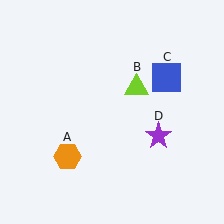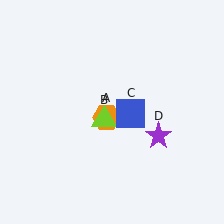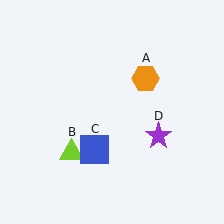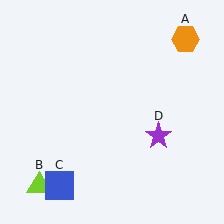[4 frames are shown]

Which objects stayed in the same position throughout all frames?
Purple star (object D) remained stationary.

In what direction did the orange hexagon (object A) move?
The orange hexagon (object A) moved up and to the right.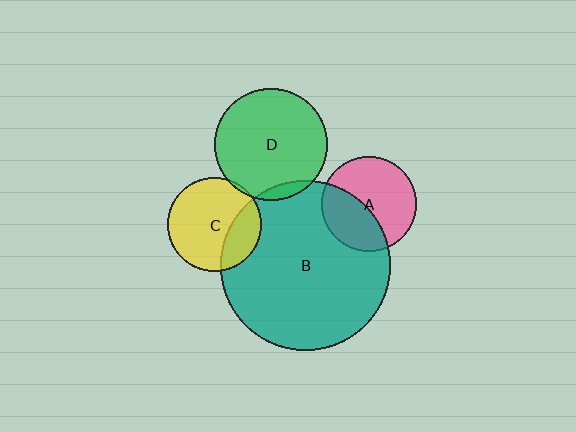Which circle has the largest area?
Circle B (teal).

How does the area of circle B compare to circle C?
Approximately 3.3 times.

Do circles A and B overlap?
Yes.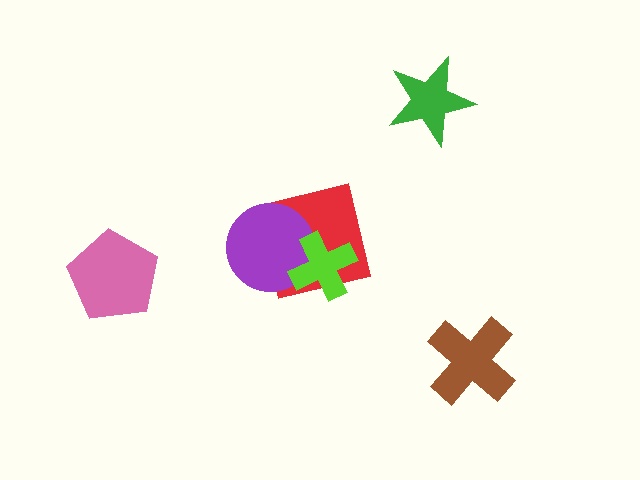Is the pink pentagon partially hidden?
No, no other shape covers it.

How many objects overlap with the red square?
2 objects overlap with the red square.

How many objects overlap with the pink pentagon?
0 objects overlap with the pink pentagon.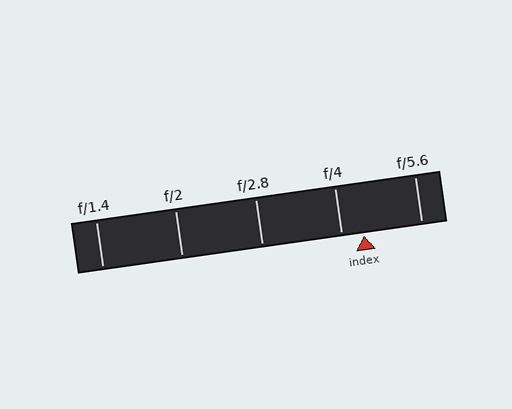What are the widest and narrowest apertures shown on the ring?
The widest aperture shown is f/1.4 and the narrowest is f/5.6.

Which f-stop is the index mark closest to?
The index mark is closest to f/4.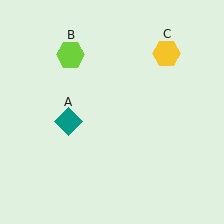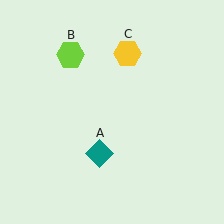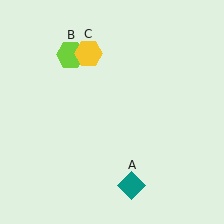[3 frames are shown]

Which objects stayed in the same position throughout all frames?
Lime hexagon (object B) remained stationary.